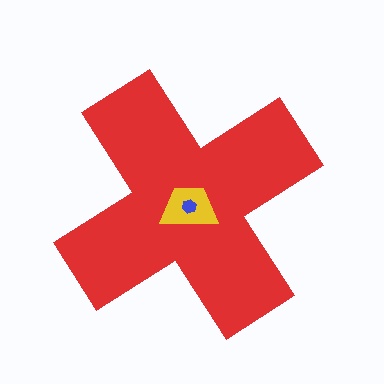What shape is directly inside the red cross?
The yellow trapezoid.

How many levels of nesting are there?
3.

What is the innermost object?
The blue hexagon.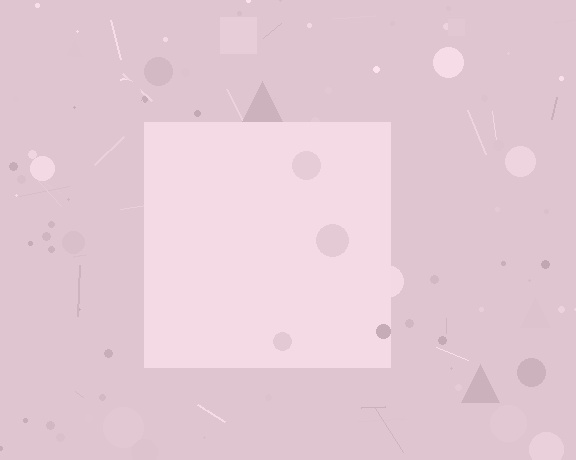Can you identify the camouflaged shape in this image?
The camouflaged shape is a square.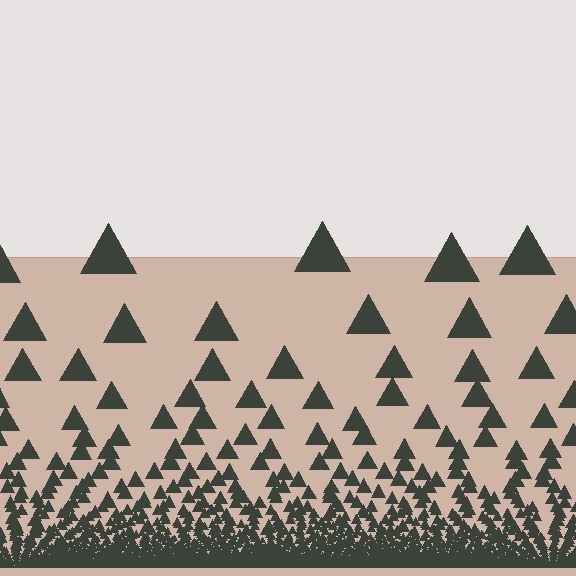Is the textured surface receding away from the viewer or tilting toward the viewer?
The surface appears to tilt toward the viewer. Texture elements get larger and sparser toward the top.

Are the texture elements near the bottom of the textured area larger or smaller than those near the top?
Smaller. The gradient is inverted — elements near the bottom are smaller and denser.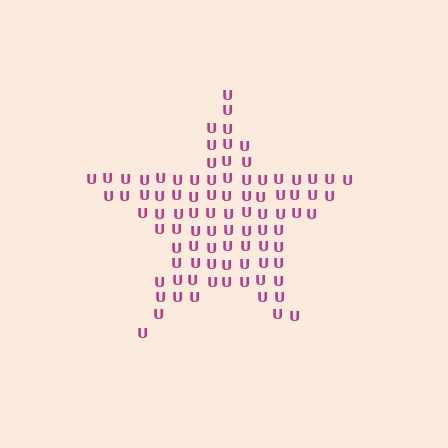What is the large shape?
The large shape is a star.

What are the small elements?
The small elements are letter U's.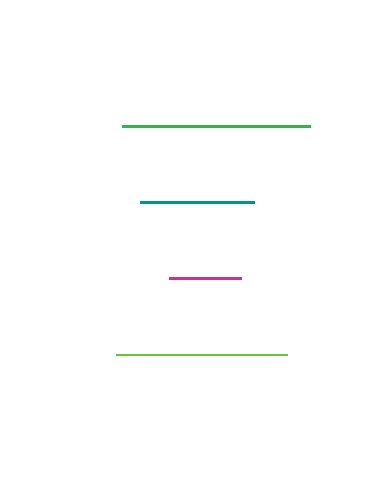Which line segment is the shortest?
The magenta line is the shortest at approximately 72 pixels.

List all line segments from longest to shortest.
From longest to shortest: green, lime, teal, magenta.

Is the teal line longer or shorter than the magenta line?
The teal line is longer than the magenta line.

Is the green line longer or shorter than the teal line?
The green line is longer than the teal line.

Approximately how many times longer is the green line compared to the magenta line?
The green line is approximately 2.6 times the length of the magenta line.